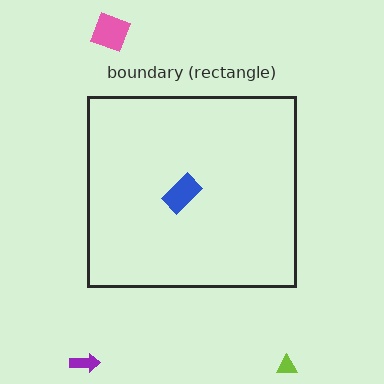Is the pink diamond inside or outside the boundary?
Outside.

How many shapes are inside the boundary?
1 inside, 3 outside.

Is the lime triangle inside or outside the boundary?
Outside.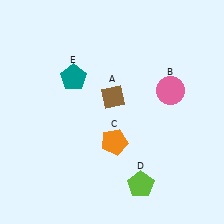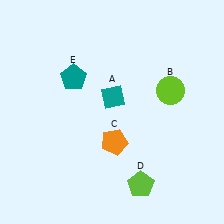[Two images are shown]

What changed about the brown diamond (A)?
In Image 1, A is brown. In Image 2, it changed to teal.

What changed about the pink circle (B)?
In Image 1, B is pink. In Image 2, it changed to lime.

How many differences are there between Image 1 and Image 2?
There are 2 differences between the two images.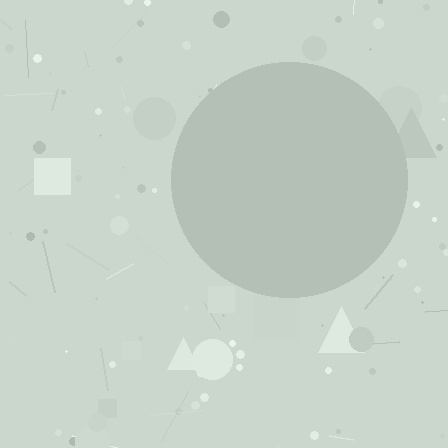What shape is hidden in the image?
A circle is hidden in the image.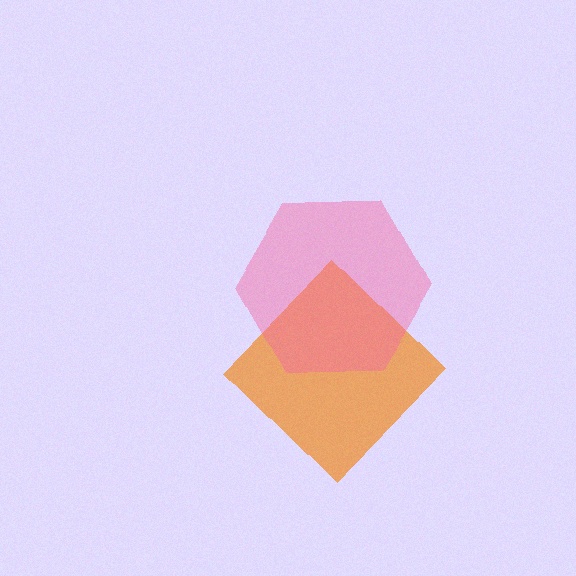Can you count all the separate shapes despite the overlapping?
Yes, there are 2 separate shapes.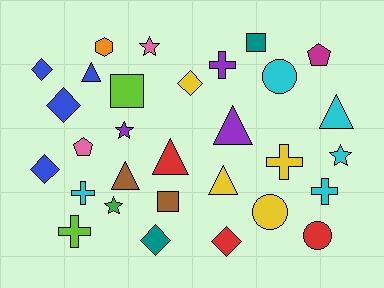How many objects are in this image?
There are 30 objects.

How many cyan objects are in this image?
There are 5 cyan objects.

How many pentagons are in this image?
There are 2 pentagons.